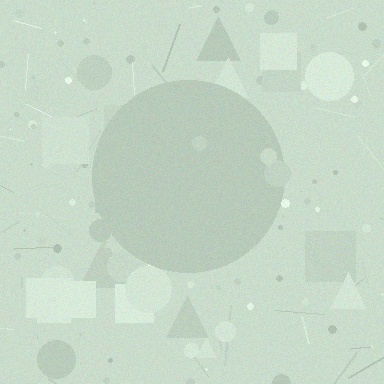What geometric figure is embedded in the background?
A circle is embedded in the background.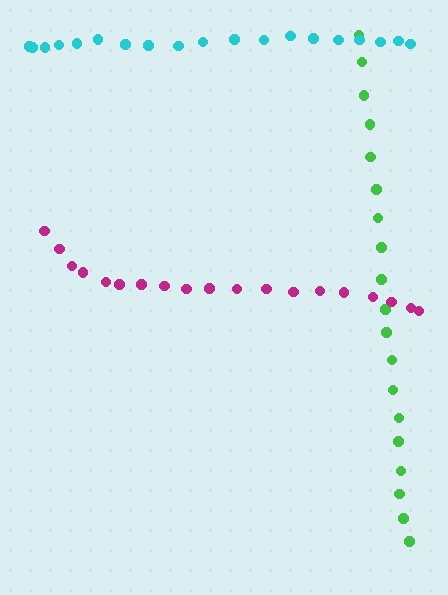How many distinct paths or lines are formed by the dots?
There are 3 distinct paths.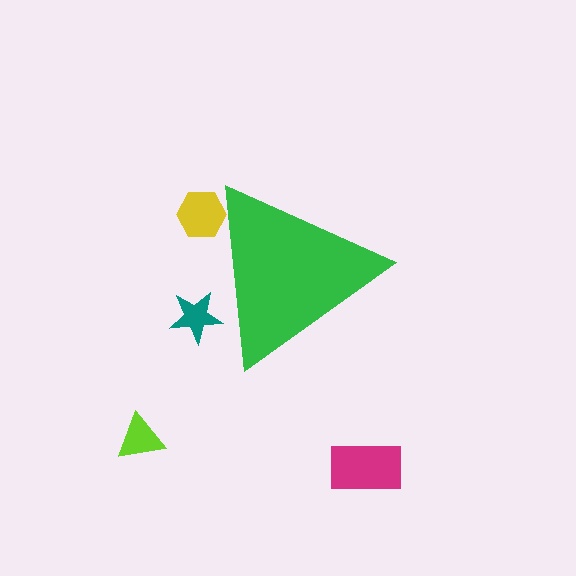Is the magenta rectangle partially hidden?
No, the magenta rectangle is fully visible.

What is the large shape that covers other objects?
A green triangle.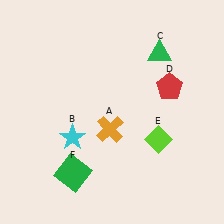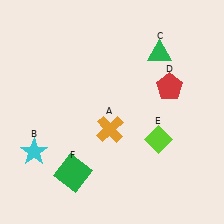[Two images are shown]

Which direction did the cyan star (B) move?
The cyan star (B) moved left.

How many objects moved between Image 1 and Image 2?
1 object moved between the two images.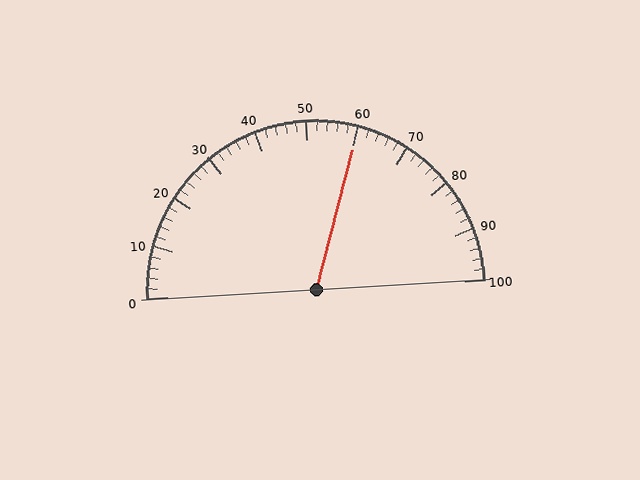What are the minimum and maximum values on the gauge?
The gauge ranges from 0 to 100.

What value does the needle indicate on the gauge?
The needle indicates approximately 60.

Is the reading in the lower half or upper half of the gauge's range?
The reading is in the upper half of the range (0 to 100).